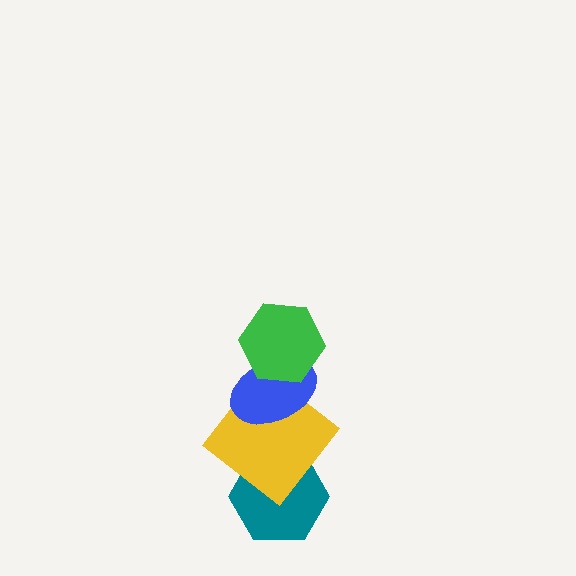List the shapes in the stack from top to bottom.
From top to bottom: the green hexagon, the blue ellipse, the yellow diamond, the teal hexagon.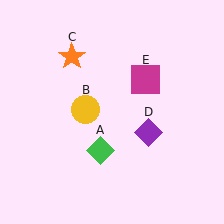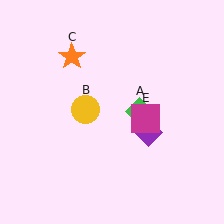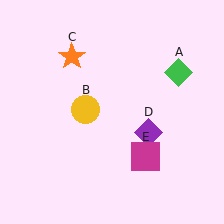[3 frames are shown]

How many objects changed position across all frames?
2 objects changed position: green diamond (object A), magenta square (object E).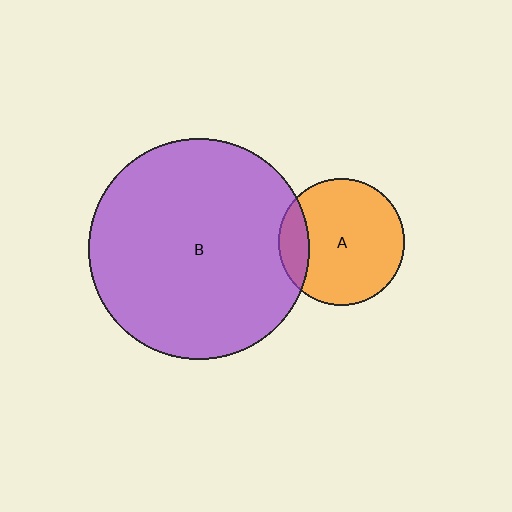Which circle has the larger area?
Circle B (purple).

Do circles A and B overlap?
Yes.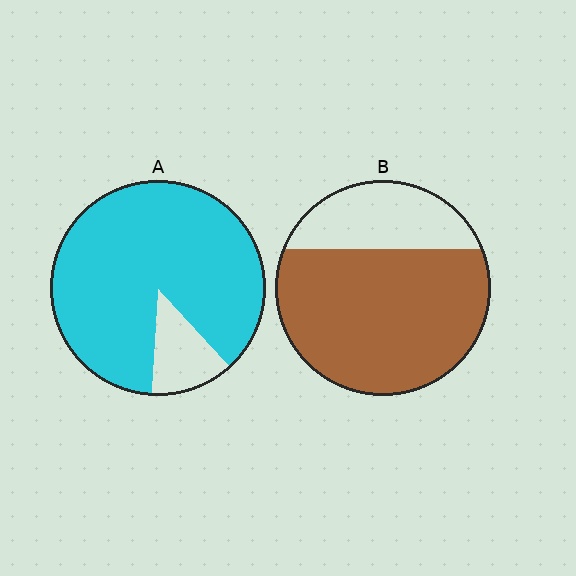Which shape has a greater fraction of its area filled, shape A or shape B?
Shape A.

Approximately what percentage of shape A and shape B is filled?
A is approximately 85% and B is approximately 75%.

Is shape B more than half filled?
Yes.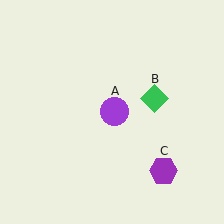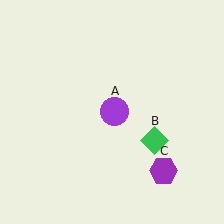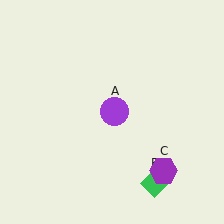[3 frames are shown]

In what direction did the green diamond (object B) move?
The green diamond (object B) moved down.